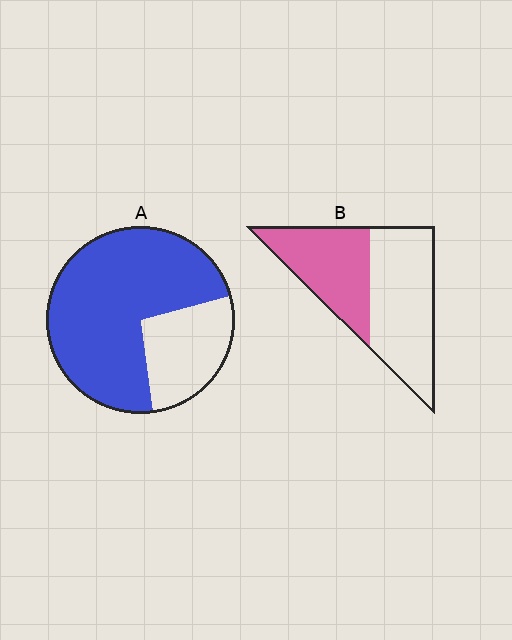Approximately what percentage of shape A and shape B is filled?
A is approximately 75% and B is approximately 45%.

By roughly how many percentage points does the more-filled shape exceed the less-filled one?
By roughly 30 percentage points (A over B).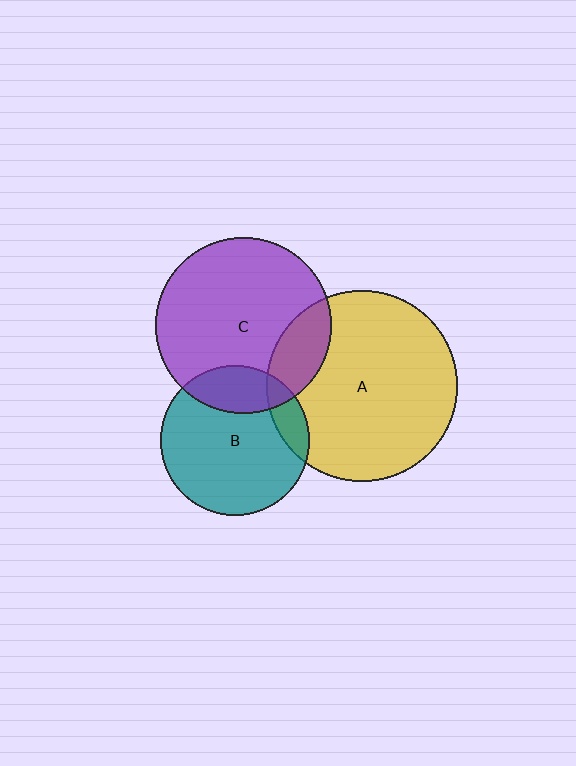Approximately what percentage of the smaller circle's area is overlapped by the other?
Approximately 10%.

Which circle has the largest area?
Circle A (yellow).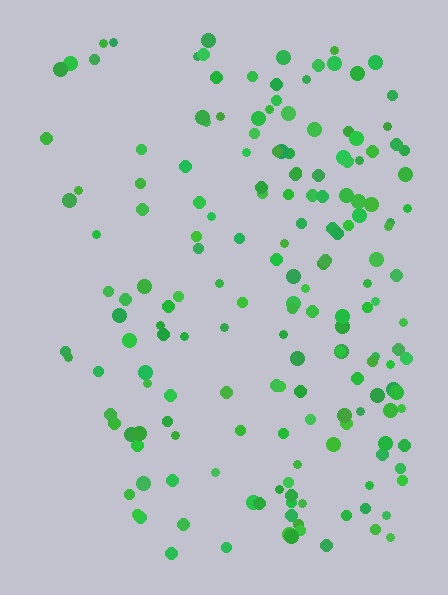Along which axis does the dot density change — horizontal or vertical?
Horizontal.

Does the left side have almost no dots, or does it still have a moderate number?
Still a moderate number, just noticeably fewer than the right.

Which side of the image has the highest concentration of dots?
The right.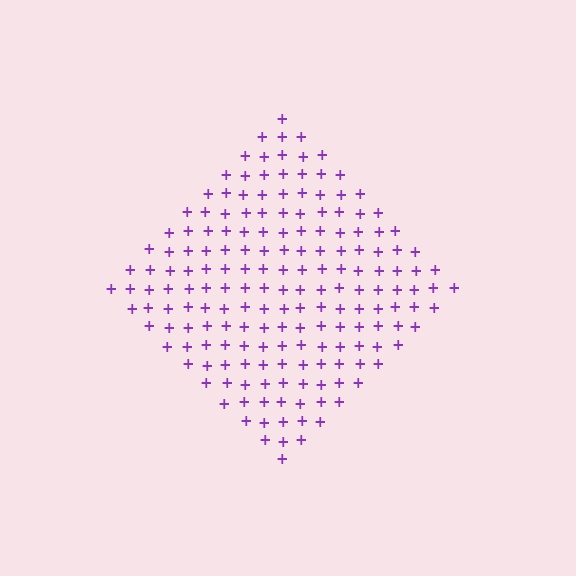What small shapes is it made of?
It is made of small plus signs.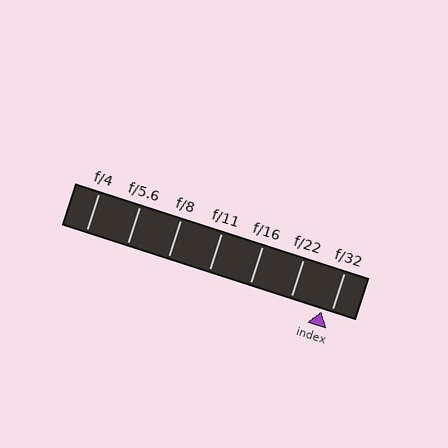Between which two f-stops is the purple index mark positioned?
The index mark is between f/22 and f/32.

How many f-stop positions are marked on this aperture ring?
There are 7 f-stop positions marked.